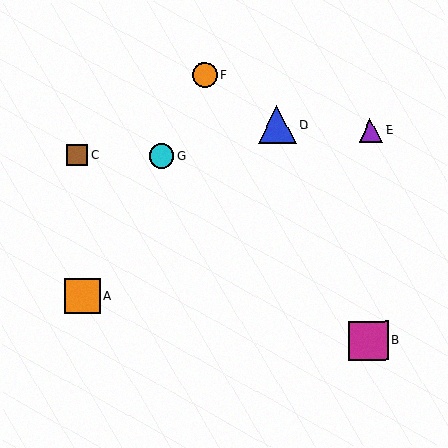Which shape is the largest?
The magenta square (labeled B) is the largest.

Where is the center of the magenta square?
The center of the magenta square is at (368, 341).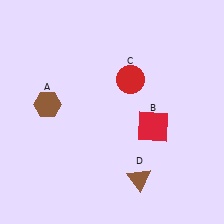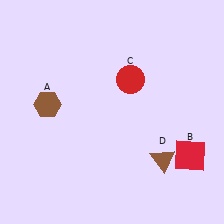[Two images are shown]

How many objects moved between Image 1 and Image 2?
2 objects moved between the two images.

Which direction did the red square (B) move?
The red square (B) moved right.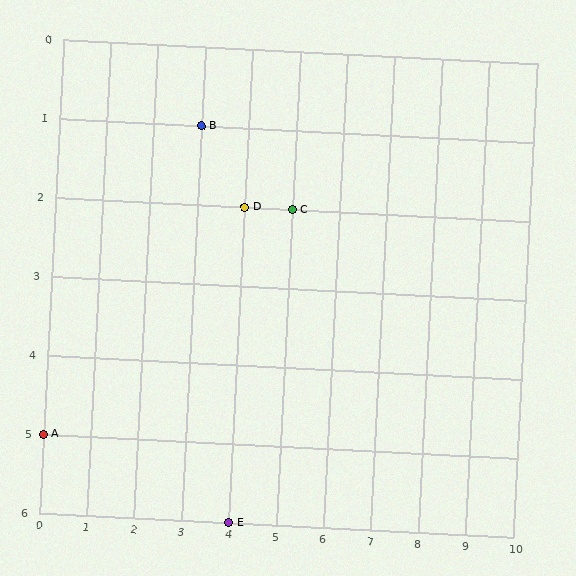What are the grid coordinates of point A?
Point A is at grid coordinates (0, 5).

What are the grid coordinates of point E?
Point E is at grid coordinates (4, 6).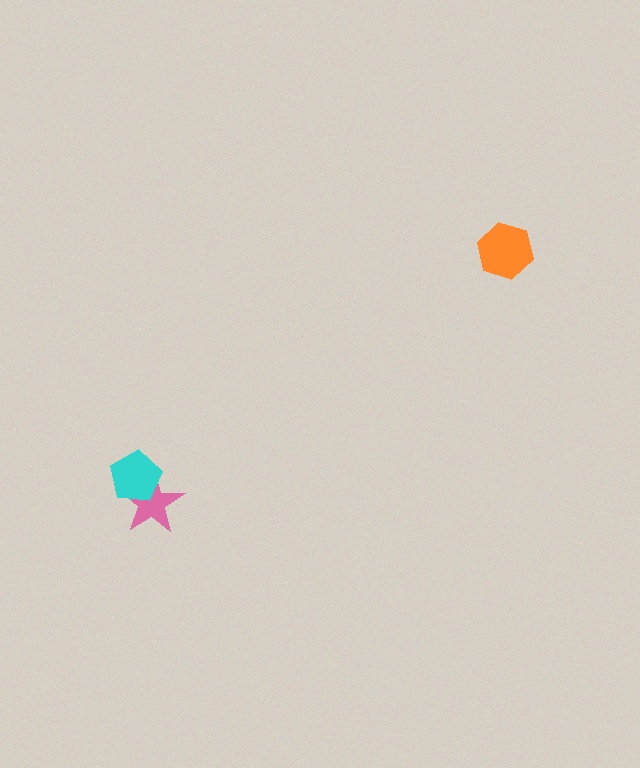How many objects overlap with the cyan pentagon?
1 object overlaps with the cyan pentagon.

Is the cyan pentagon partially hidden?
No, no other shape covers it.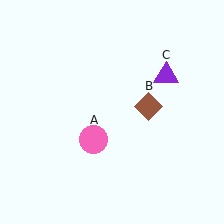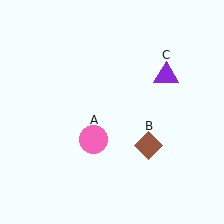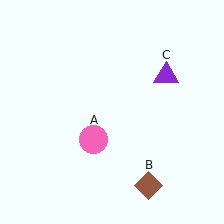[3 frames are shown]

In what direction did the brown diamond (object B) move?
The brown diamond (object B) moved down.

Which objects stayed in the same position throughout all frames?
Pink circle (object A) and purple triangle (object C) remained stationary.